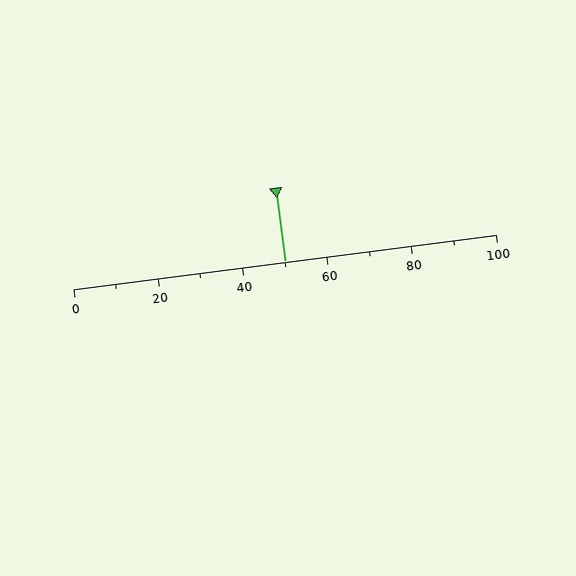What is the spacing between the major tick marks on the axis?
The major ticks are spaced 20 apart.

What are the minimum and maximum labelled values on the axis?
The axis runs from 0 to 100.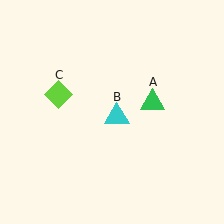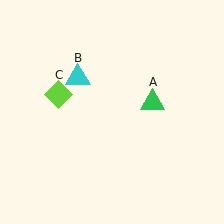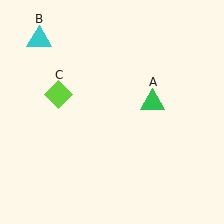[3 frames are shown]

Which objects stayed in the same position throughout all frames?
Green triangle (object A) and lime diamond (object C) remained stationary.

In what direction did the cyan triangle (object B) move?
The cyan triangle (object B) moved up and to the left.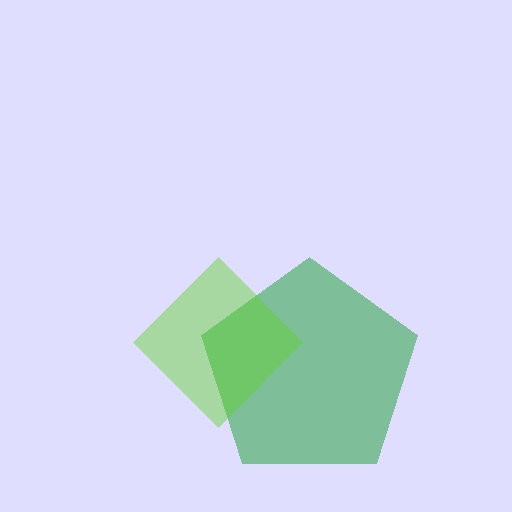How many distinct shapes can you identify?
There are 2 distinct shapes: a green pentagon, a lime diamond.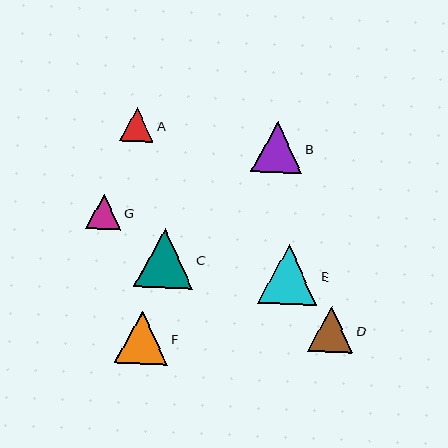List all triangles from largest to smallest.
From largest to smallest: E, C, F, B, D, G, A.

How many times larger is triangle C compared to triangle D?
Triangle C is approximately 1.3 times the size of triangle D.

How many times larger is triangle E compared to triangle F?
Triangle E is approximately 1.1 times the size of triangle F.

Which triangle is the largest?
Triangle E is the largest with a size of approximately 59 pixels.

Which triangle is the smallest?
Triangle A is the smallest with a size of approximately 34 pixels.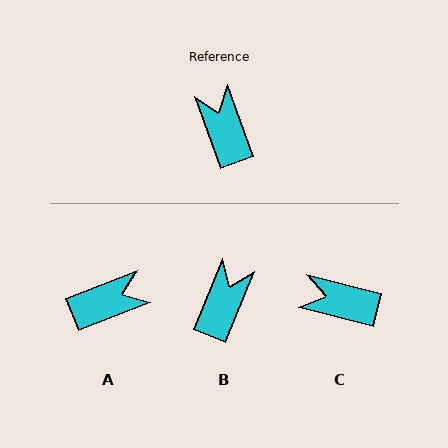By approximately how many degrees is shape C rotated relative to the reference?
Approximately 56 degrees counter-clockwise.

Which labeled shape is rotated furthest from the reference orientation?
A, about 89 degrees away.